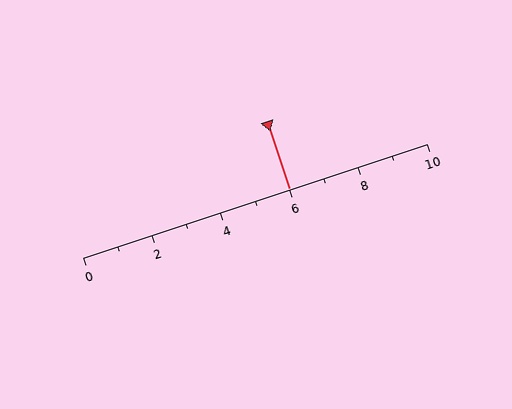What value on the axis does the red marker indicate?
The marker indicates approximately 6.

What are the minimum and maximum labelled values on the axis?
The axis runs from 0 to 10.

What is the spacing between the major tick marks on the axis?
The major ticks are spaced 2 apart.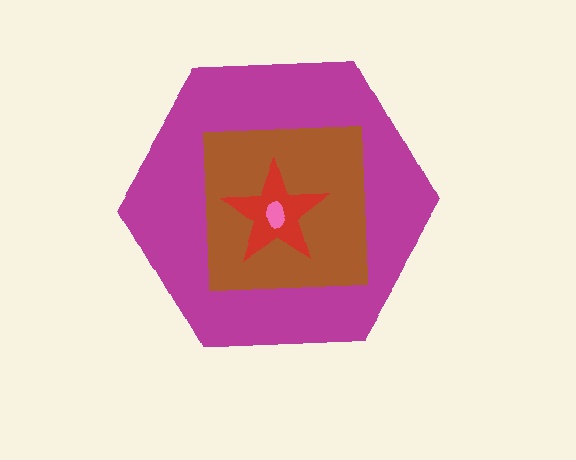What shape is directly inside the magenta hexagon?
The brown square.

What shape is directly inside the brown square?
The red star.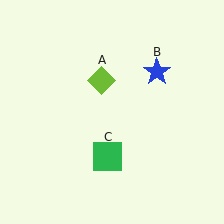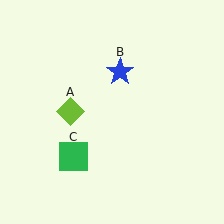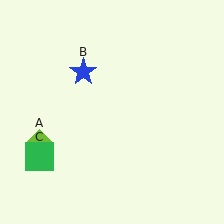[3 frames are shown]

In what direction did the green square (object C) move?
The green square (object C) moved left.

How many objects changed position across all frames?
3 objects changed position: lime diamond (object A), blue star (object B), green square (object C).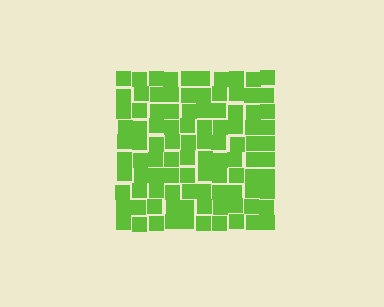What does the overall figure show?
The overall figure shows a square.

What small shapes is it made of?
It is made of small squares.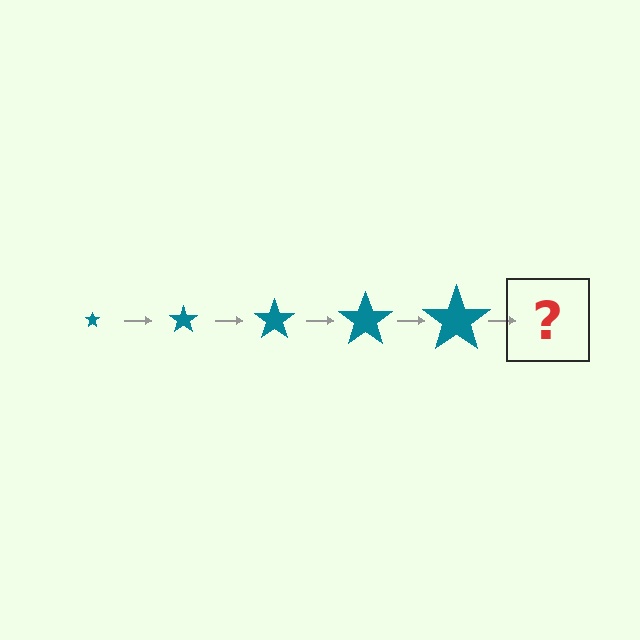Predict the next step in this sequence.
The next step is a teal star, larger than the previous one.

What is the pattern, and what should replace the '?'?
The pattern is that the star gets progressively larger each step. The '?' should be a teal star, larger than the previous one.